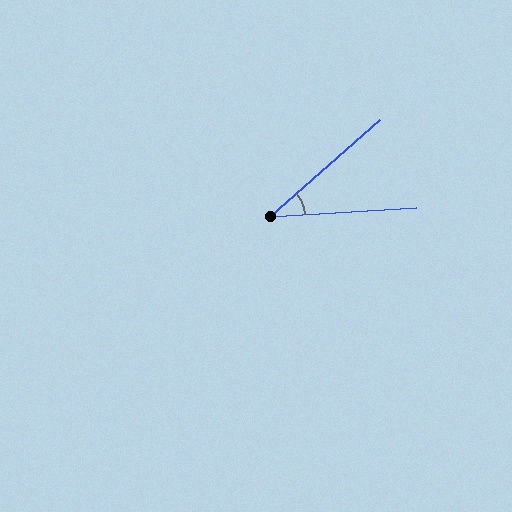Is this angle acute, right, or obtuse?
It is acute.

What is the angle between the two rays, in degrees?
Approximately 38 degrees.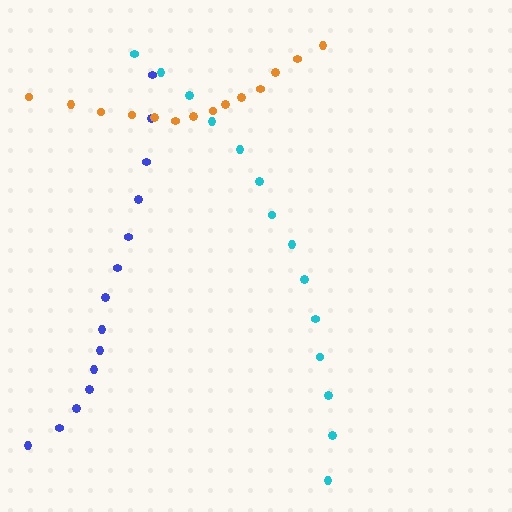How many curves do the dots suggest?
There are 3 distinct paths.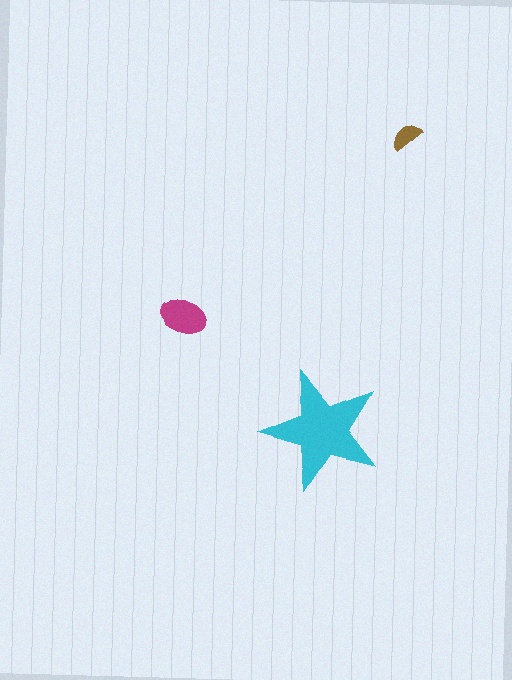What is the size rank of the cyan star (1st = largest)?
1st.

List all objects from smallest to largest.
The brown semicircle, the magenta ellipse, the cyan star.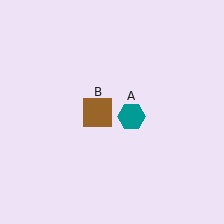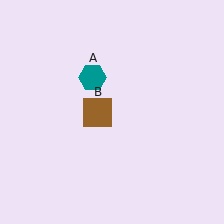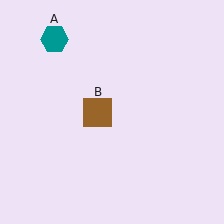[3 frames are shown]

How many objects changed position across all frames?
1 object changed position: teal hexagon (object A).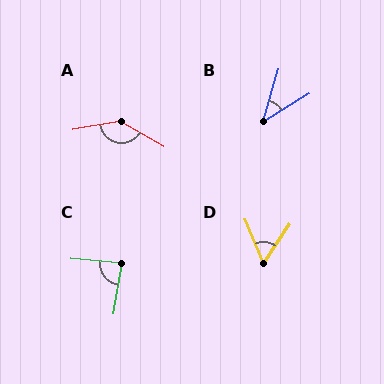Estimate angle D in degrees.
Approximately 57 degrees.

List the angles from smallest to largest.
B (42°), D (57°), C (86°), A (140°).